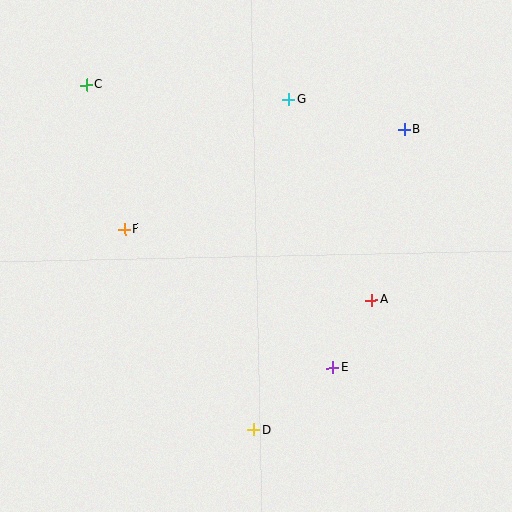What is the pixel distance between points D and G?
The distance between D and G is 332 pixels.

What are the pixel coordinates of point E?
Point E is at (333, 367).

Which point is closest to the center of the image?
Point A at (372, 300) is closest to the center.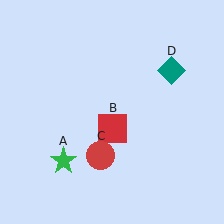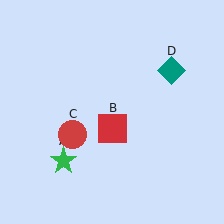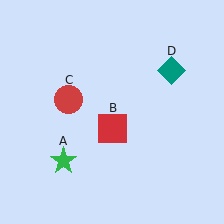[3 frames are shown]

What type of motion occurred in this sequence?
The red circle (object C) rotated clockwise around the center of the scene.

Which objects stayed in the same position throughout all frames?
Green star (object A) and red square (object B) and teal diamond (object D) remained stationary.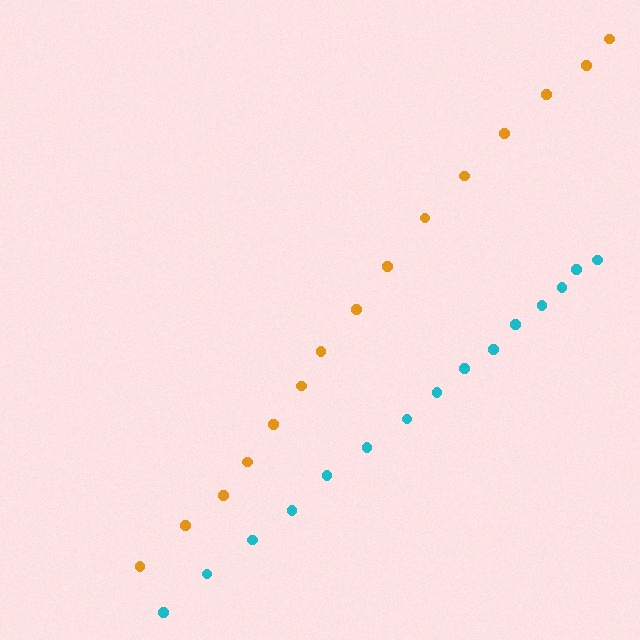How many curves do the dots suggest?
There are 2 distinct paths.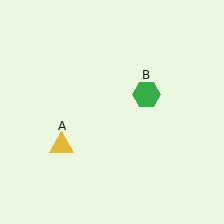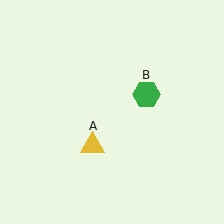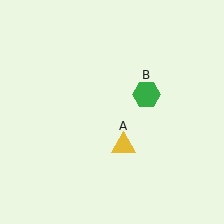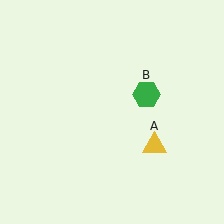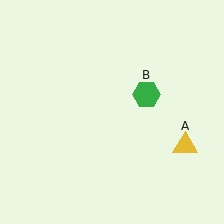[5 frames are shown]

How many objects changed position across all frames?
1 object changed position: yellow triangle (object A).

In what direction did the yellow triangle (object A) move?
The yellow triangle (object A) moved right.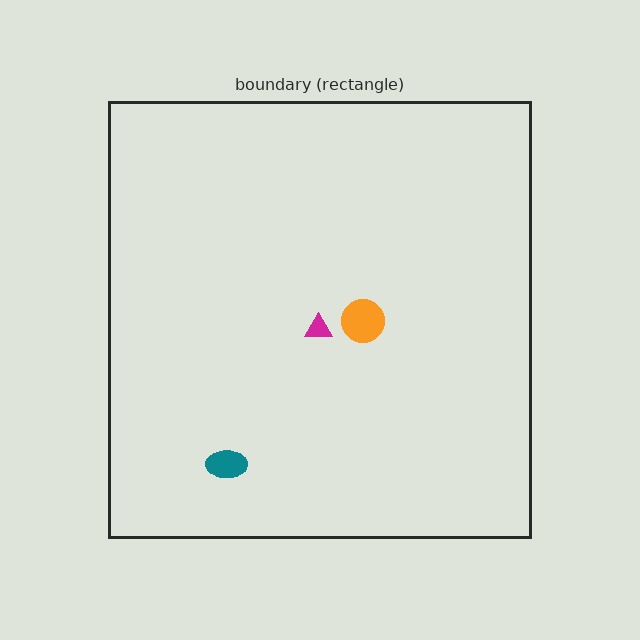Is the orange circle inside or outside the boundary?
Inside.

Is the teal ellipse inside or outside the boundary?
Inside.